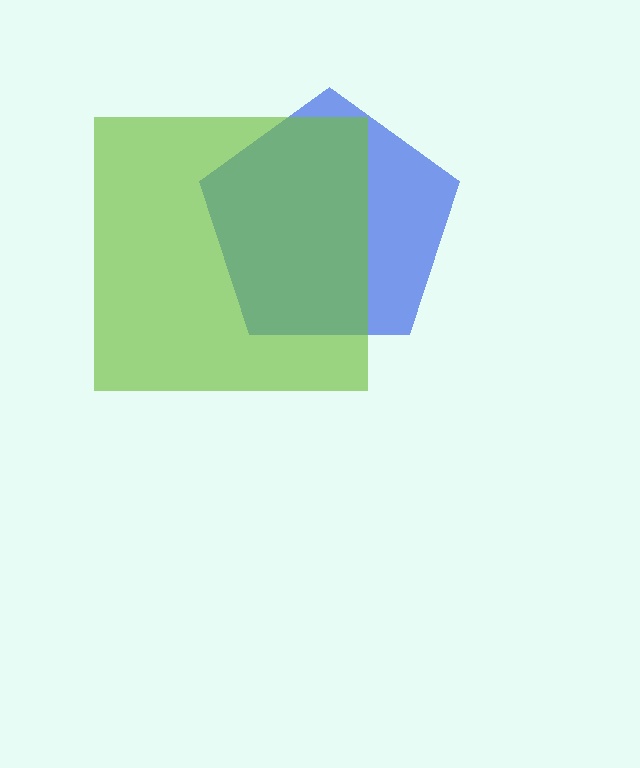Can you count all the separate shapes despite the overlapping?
Yes, there are 2 separate shapes.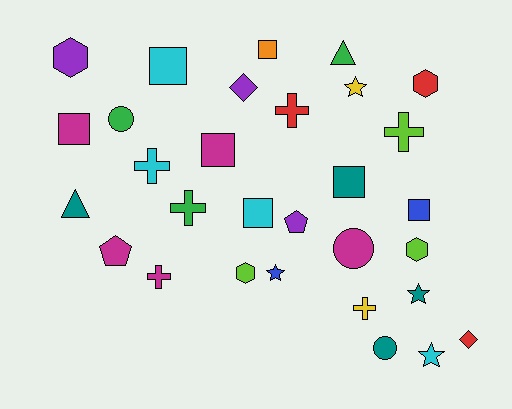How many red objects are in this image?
There are 3 red objects.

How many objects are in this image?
There are 30 objects.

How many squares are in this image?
There are 7 squares.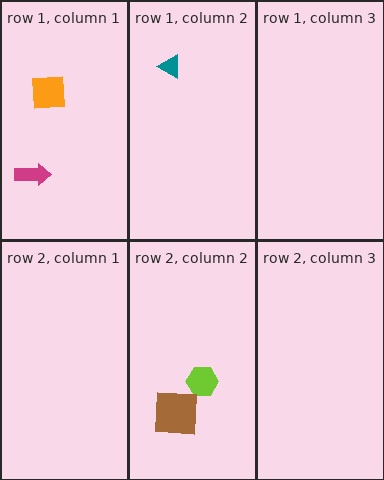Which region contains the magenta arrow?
The row 1, column 1 region.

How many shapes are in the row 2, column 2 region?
2.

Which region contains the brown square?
The row 2, column 2 region.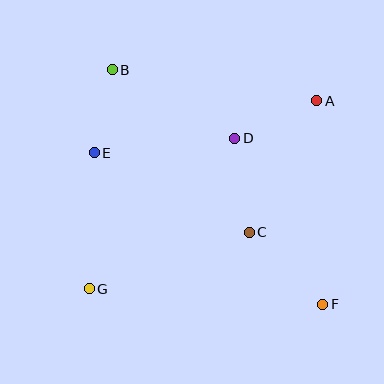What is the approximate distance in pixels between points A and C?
The distance between A and C is approximately 148 pixels.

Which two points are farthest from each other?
Points B and F are farthest from each other.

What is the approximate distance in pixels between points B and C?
The distance between B and C is approximately 212 pixels.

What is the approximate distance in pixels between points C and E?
The distance between C and E is approximately 174 pixels.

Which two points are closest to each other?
Points B and E are closest to each other.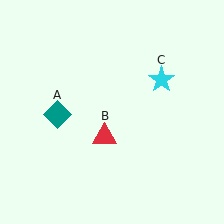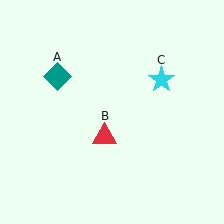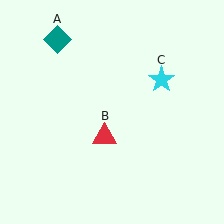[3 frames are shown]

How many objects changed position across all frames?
1 object changed position: teal diamond (object A).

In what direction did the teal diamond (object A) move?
The teal diamond (object A) moved up.